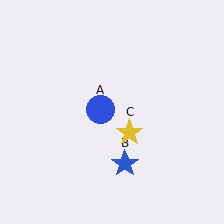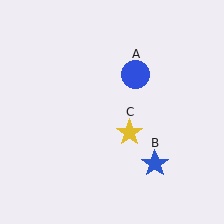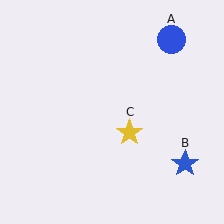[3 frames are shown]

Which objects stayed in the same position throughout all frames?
Yellow star (object C) remained stationary.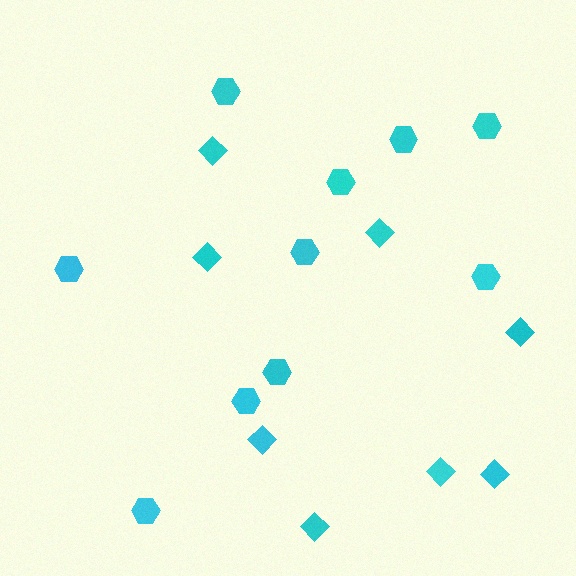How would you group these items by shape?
There are 2 groups: one group of hexagons (10) and one group of diamonds (8).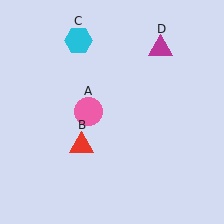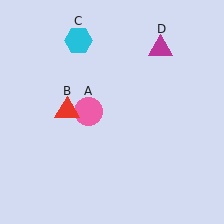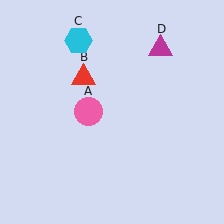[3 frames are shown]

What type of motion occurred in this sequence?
The red triangle (object B) rotated clockwise around the center of the scene.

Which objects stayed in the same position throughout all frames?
Pink circle (object A) and cyan hexagon (object C) and magenta triangle (object D) remained stationary.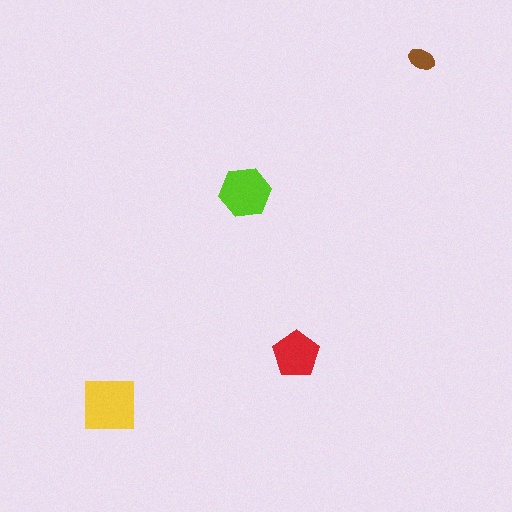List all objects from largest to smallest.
The yellow square, the lime hexagon, the red pentagon, the brown ellipse.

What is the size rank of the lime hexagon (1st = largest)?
2nd.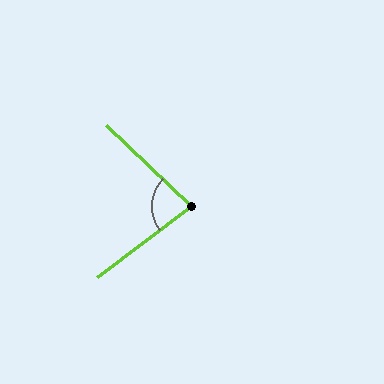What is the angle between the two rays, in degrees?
Approximately 81 degrees.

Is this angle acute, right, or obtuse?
It is acute.